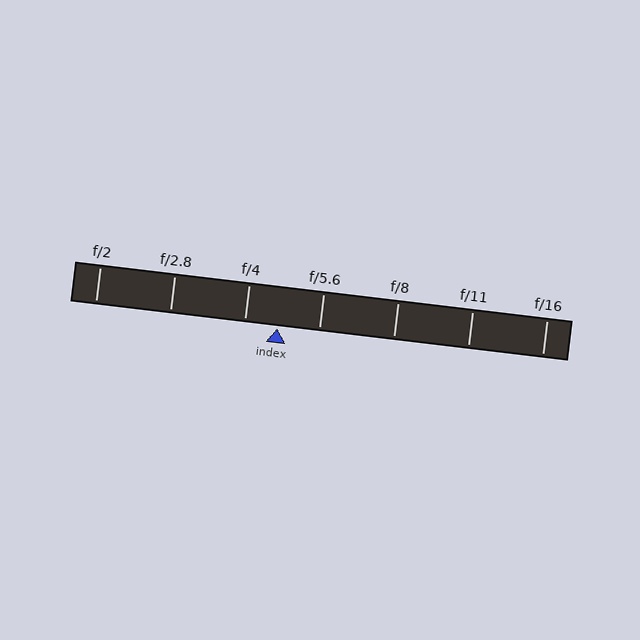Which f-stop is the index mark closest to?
The index mark is closest to f/4.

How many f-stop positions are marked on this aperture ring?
There are 7 f-stop positions marked.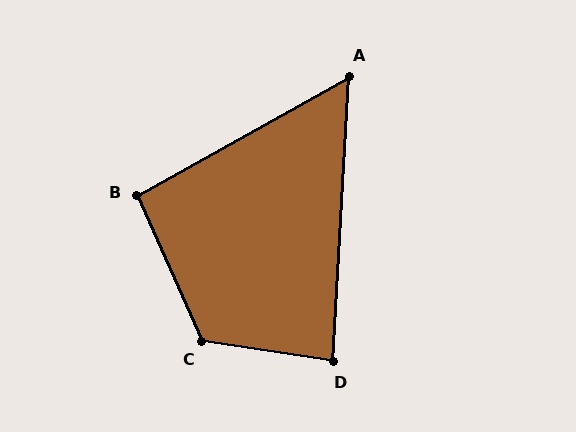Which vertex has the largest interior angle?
C, at approximately 123 degrees.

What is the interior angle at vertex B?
Approximately 95 degrees (obtuse).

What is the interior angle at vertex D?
Approximately 85 degrees (acute).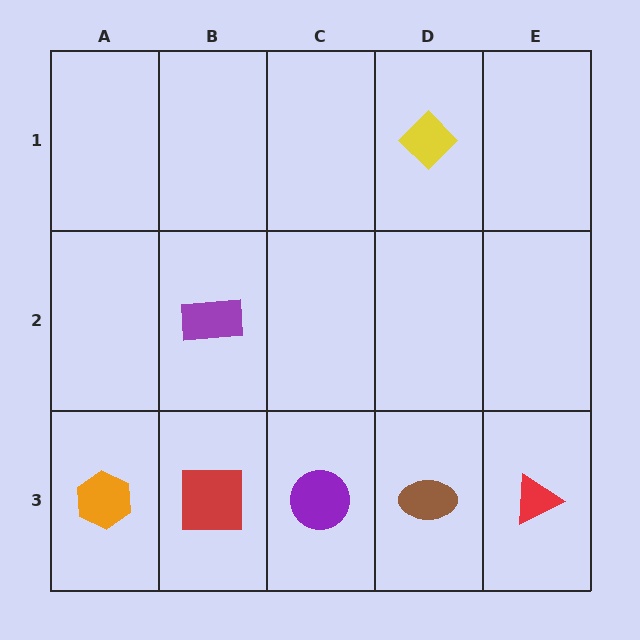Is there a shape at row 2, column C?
No, that cell is empty.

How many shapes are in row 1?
1 shape.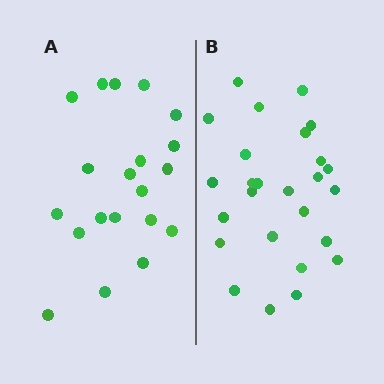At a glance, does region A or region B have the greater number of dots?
Region B (the right region) has more dots.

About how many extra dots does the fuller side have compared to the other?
Region B has about 6 more dots than region A.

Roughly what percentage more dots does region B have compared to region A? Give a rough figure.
About 30% more.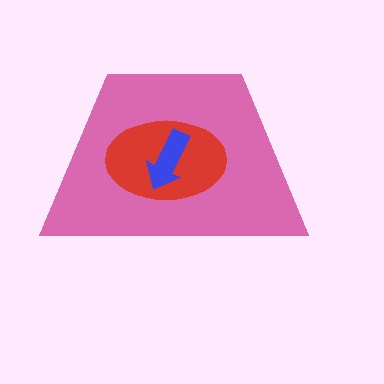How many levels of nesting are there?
3.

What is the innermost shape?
The blue arrow.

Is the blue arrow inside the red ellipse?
Yes.